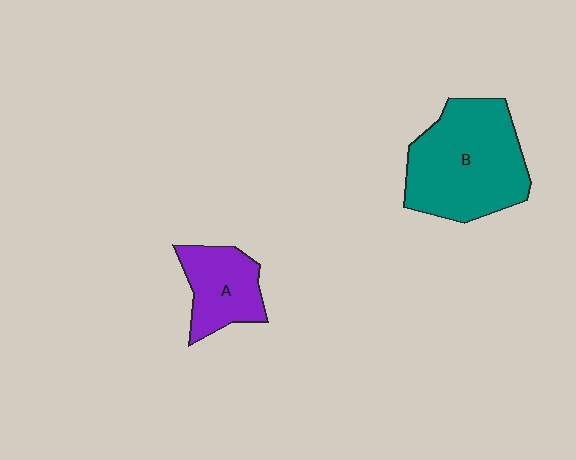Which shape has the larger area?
Shape B (teal).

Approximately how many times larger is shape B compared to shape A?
Approximately 2.0 times.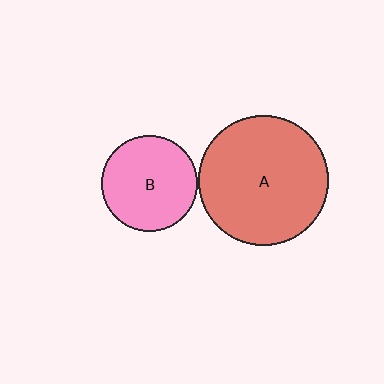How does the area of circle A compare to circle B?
Approximately 1.8 times.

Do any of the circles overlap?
No, none of the circles overlap.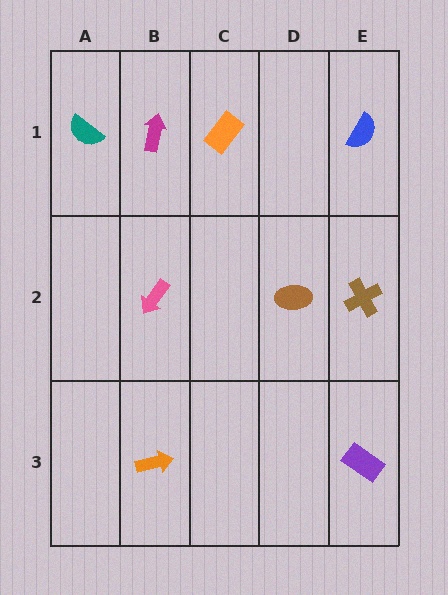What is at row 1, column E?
A blue semicircle.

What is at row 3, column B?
An orange arrow.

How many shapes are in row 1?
4 shapes.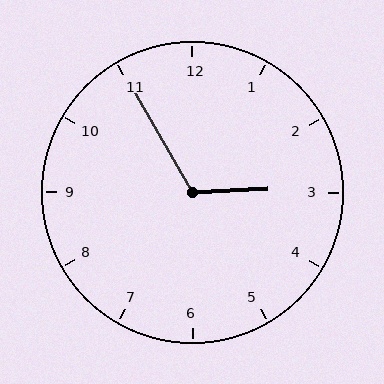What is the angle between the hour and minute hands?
Approximately 118 degrees.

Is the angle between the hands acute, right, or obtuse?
It is obtuse.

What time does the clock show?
2:55.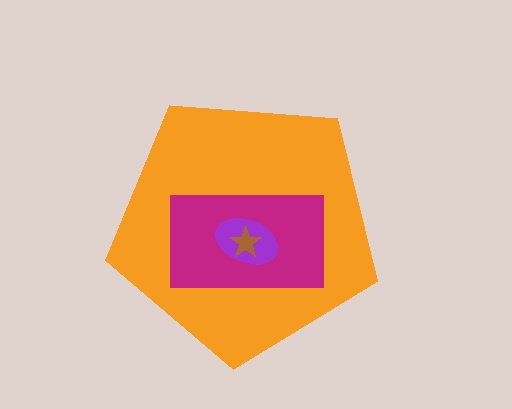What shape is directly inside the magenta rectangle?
The purple ellipse.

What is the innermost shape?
The brown star.